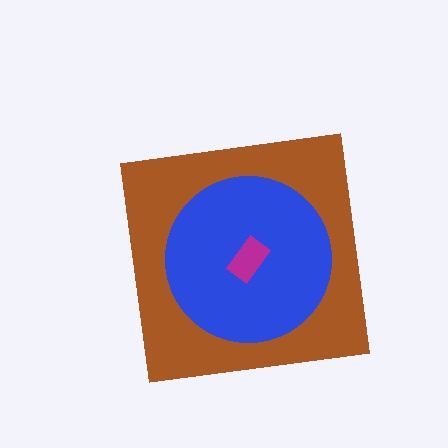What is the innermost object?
The magenta rectangle.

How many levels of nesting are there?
3.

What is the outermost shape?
The brown square.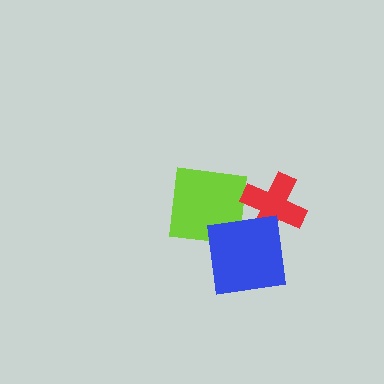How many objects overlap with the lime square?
2 objects overlap with the lime square.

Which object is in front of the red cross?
The blue square is in front of the red cross.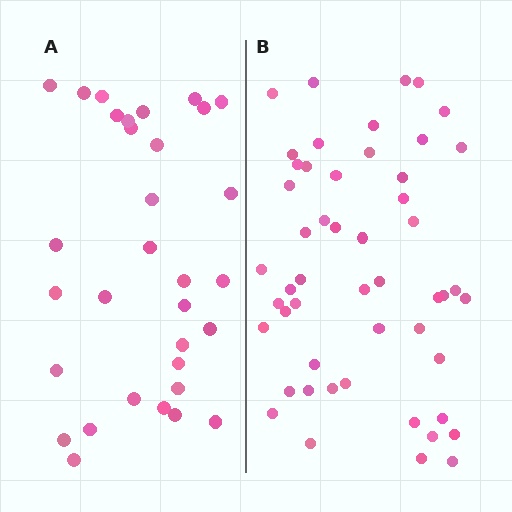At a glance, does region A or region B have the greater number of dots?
Region B (the right region) has more dots.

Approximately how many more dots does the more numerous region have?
Region B has approximately 20 more dots than region A.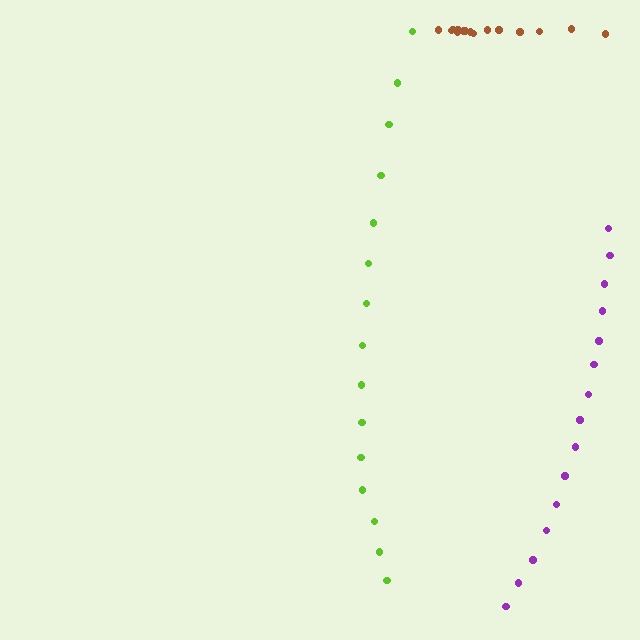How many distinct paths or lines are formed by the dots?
There are 3 distinct paths.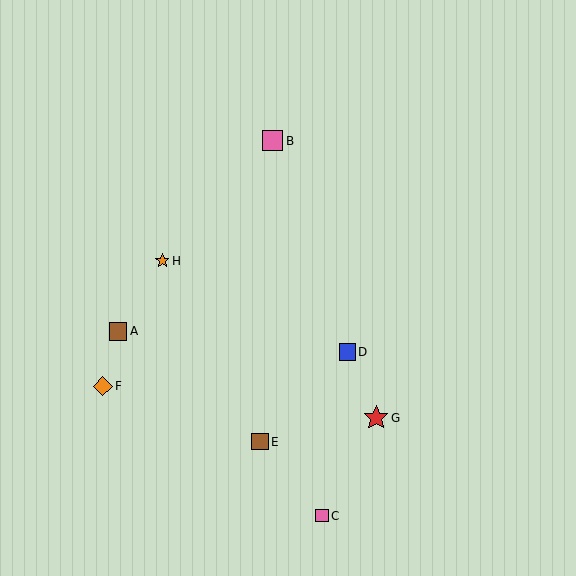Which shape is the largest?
The red star (labeled G) is the largest.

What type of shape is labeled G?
Shape G is a red star.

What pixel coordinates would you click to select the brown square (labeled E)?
Click at (260, 442) to select the brown square E.